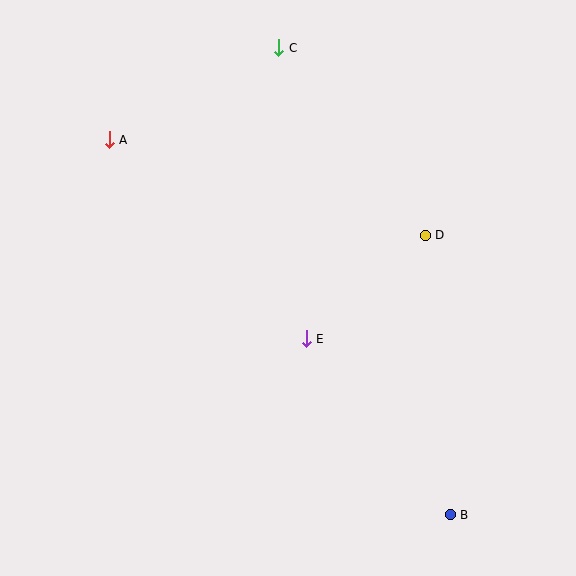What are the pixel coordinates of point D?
Point D is at (425, 235).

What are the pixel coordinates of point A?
Point A is at (109, 140).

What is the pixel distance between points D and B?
The distance between D and B is 280 pixels.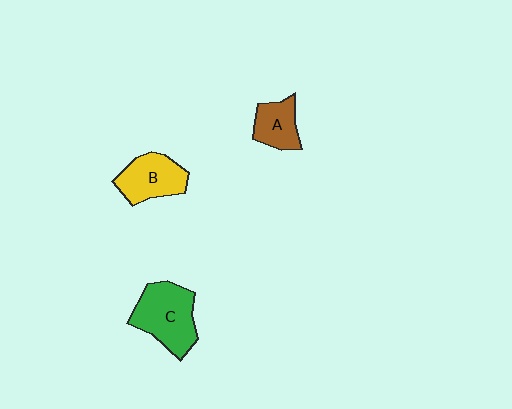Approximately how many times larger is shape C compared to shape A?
Approximately 1.8 times.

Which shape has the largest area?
Shape C (green).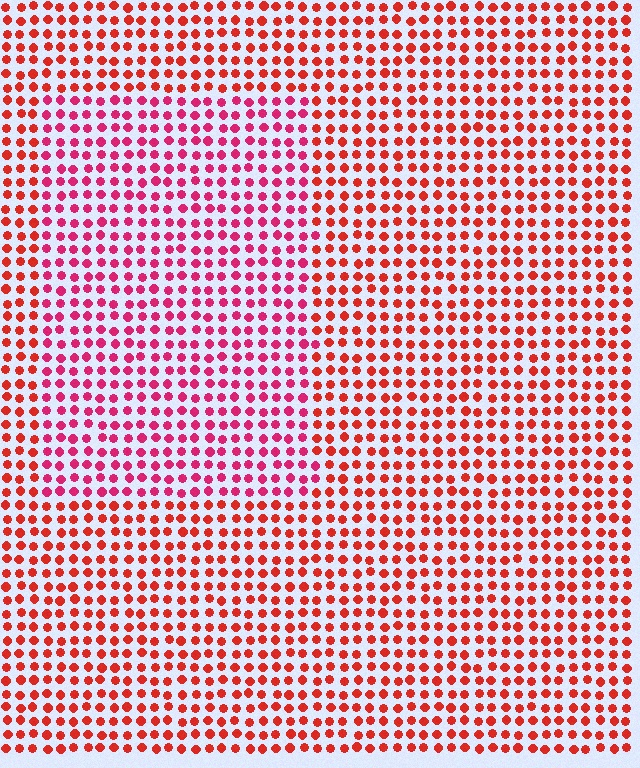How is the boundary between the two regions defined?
The boundary is defined purely by a slight shift in hue (about 28 degrees). Spacing, size, and orientation are identical on both sides.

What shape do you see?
I see a rectangle.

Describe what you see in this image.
The image is filled with small red elements in a uniform arrangement. A rectangle-shaped region is visible where the elements are tinted to a slightly different hue, forming a subtle color boundary.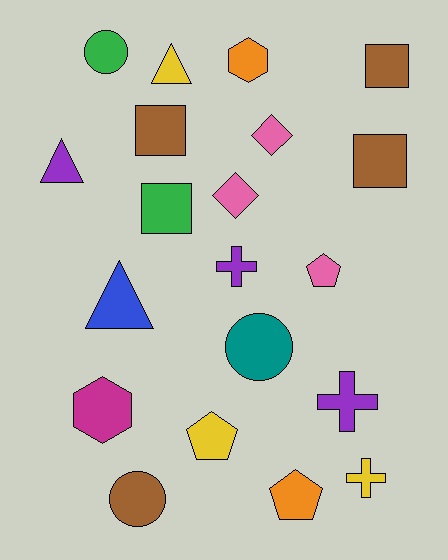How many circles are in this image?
There are 3 circles.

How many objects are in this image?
There are 20 objects.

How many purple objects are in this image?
There are 3 purple objects.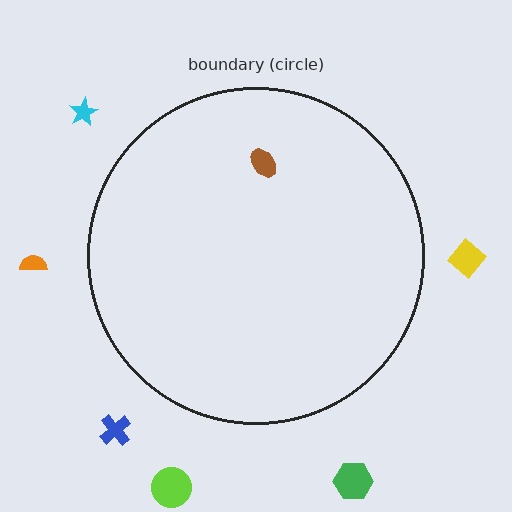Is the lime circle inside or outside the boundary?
Outside.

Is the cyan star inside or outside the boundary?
Outside.